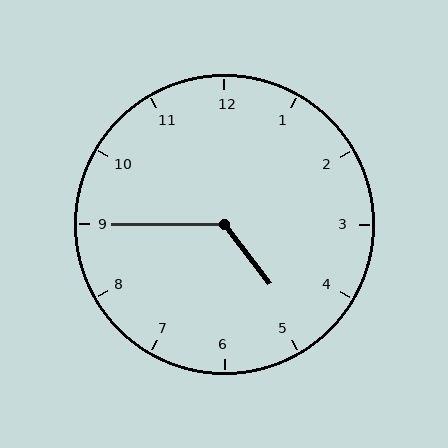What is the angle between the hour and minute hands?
Approximately 128 degrees.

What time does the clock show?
4:45.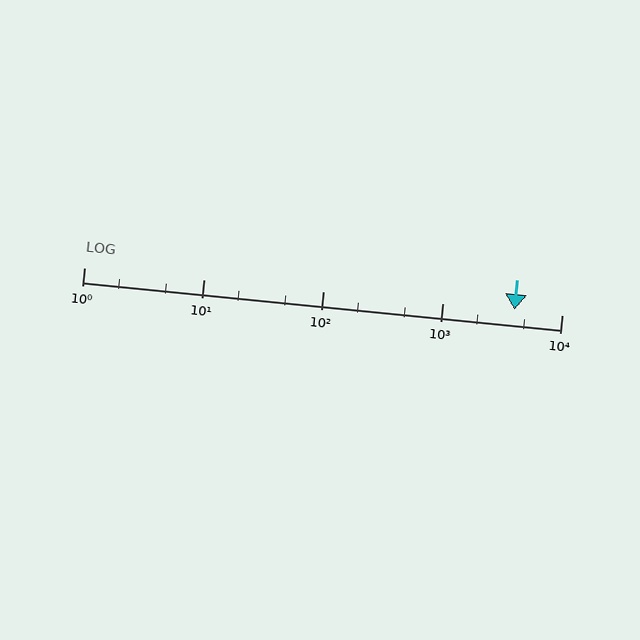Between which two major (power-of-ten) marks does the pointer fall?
The pointer is between 1000 and 10000.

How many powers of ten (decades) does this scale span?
The scale spans 4 decades, from 1 to 10000.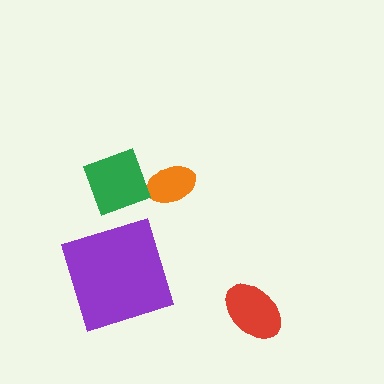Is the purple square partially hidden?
No, no other shape covers it.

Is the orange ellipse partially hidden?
Yes, it is partially covered by another shape.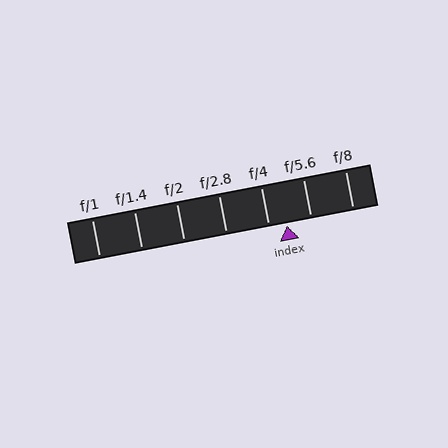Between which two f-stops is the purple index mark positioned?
The index mark is between f/4 and f/5.6.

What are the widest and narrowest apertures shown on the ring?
The widest aperture shown is f/1 and the narrowest is f/8.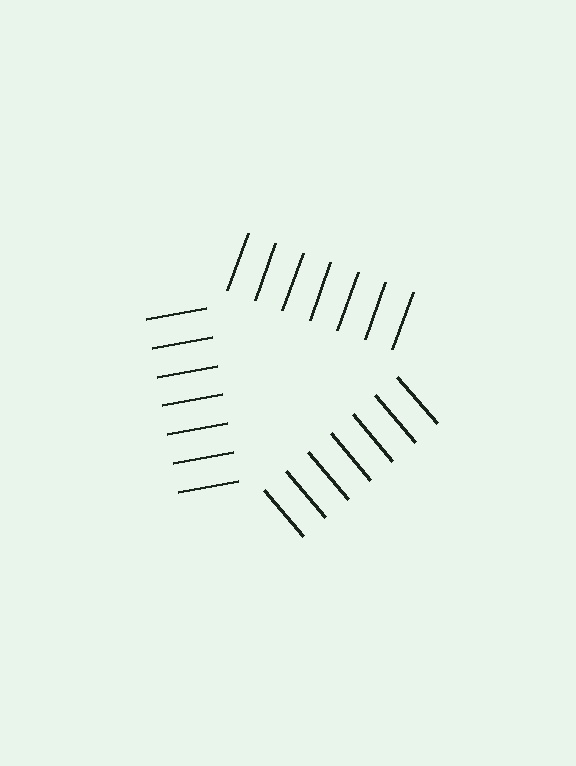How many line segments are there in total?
21 — 7 along each of the 3 edges.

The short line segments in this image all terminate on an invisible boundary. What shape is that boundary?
An illusory triangle — the line segments terminate on its edges but no continuous stroke is drawn.